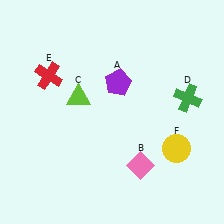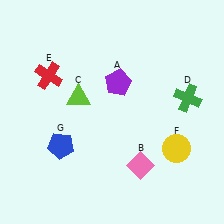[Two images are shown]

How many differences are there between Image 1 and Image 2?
There is 1 difference between the two images.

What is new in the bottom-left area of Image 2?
A blue pentagon (G) was added in the bottom-left area of Image 2.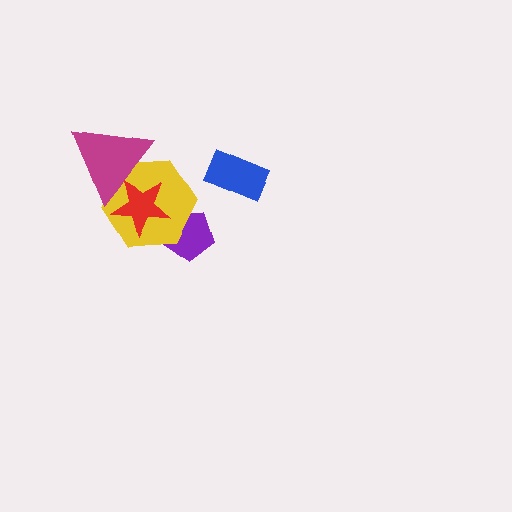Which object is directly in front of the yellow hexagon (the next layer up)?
The red star is directly in front of the yellow hexagon.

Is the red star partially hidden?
Yes, it is partially covered by another shape.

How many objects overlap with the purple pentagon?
1 object overlaps with the purple pentagon.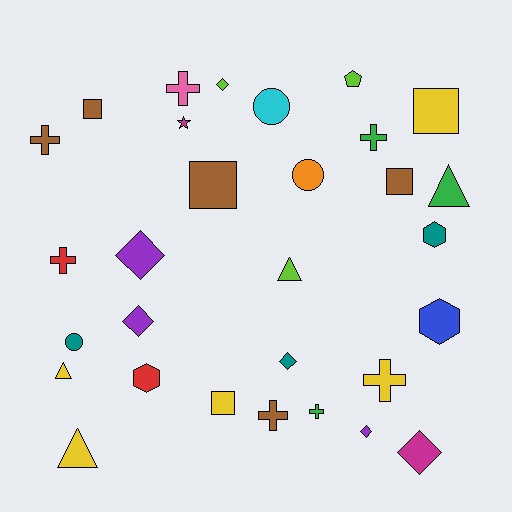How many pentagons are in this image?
There is 1 pentagon.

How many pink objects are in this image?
There is 1 pink object.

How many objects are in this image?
There are 30 objects.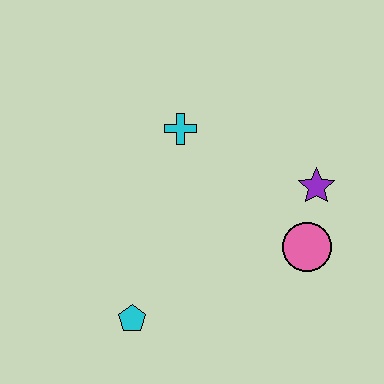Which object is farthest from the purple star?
The cyan pentagon is farthest from the purple star.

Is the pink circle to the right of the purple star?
No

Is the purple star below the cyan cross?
Yes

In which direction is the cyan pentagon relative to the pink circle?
The cyan pentagon is to the left of the pink circle.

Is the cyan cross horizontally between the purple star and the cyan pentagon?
Yes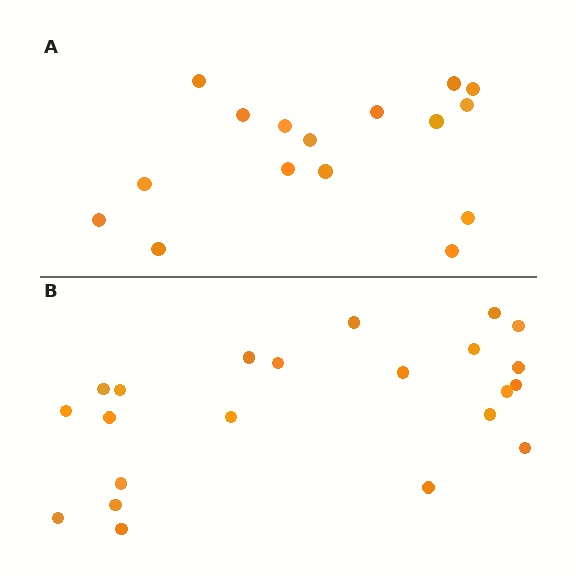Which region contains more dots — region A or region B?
Region B (the bottom region) has more dots.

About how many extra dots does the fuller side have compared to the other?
Region B has about 6 more dots than region A.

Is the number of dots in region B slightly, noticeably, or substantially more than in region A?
Region B has noticeably more, but not dramatically so. The ratio is roughly 1.4 to 1.